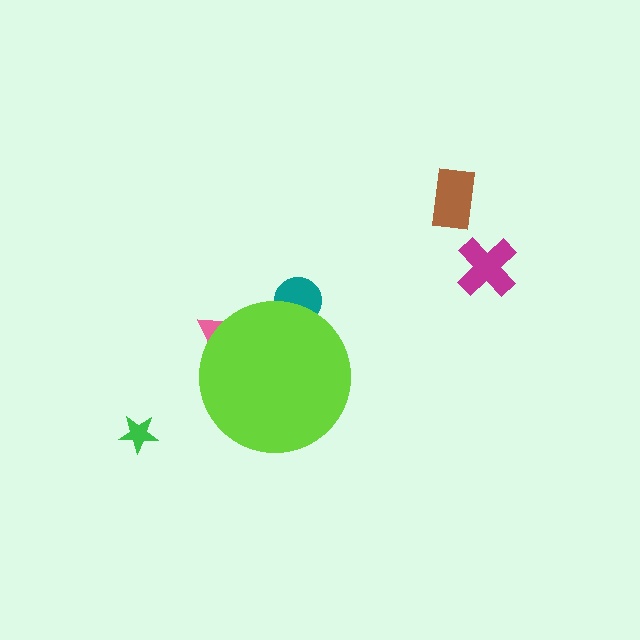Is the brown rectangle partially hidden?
No, the brown rectangle is fully visible.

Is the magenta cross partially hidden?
No, the magenta cross is fully visible.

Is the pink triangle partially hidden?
Yes, the pink triangle is partially hidden behind the lime circle.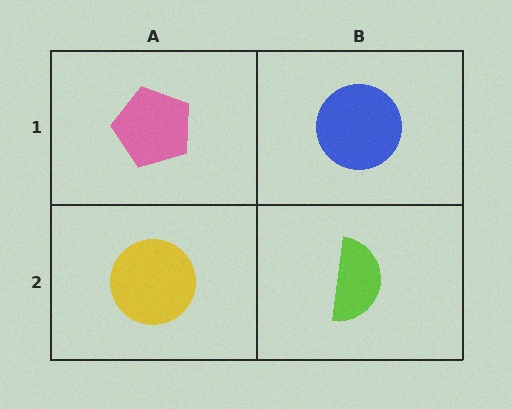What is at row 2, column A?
A yellow circle.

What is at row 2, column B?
A lime semicircle.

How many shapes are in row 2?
2 shapes.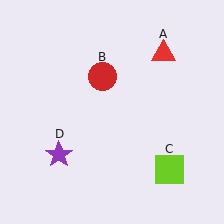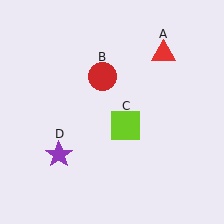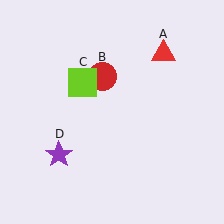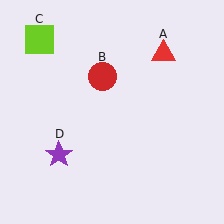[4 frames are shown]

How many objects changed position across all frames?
1 object changed position: lime square (object C).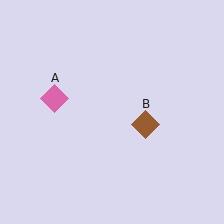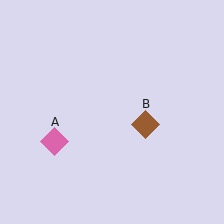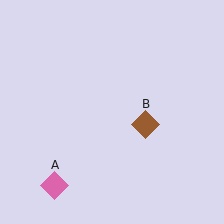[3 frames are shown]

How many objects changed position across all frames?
1 object changed position: pink diamond (object A).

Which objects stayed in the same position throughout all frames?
Brown diamond (object B) remained stationary.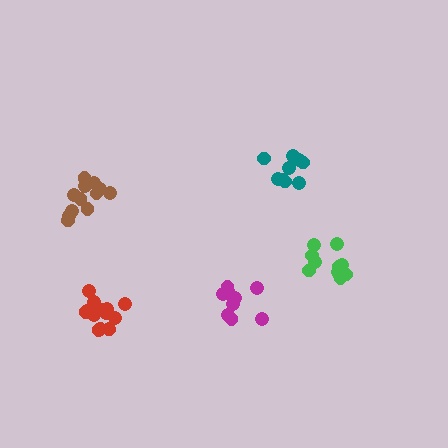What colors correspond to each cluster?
The clusters are colored: brown, teal, magenta, green, red.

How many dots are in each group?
Group 1: 12 dots, Group 2: 9 dots, Group 3: 9 dots, Group 4: 11 dots, Group 5: 15 dots (56 total).